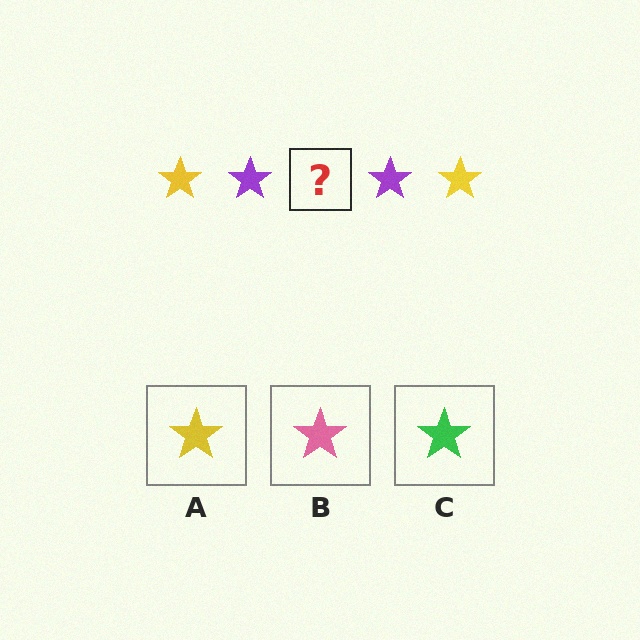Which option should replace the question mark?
Option A.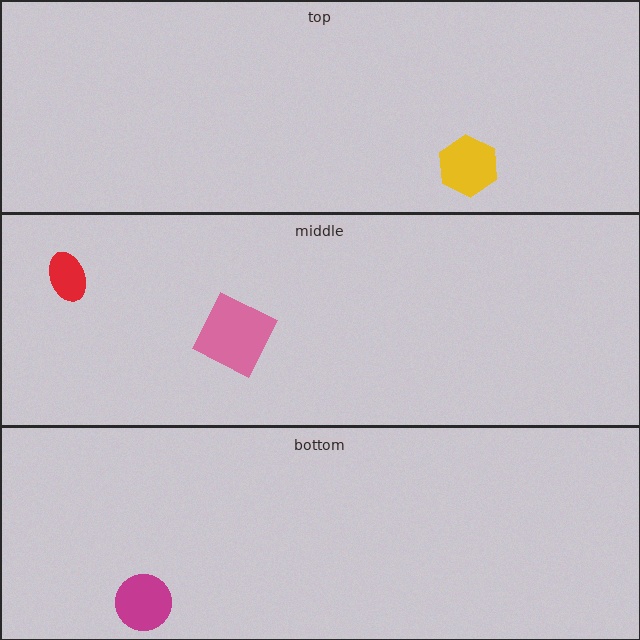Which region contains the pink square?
The middle region.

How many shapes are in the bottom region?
1.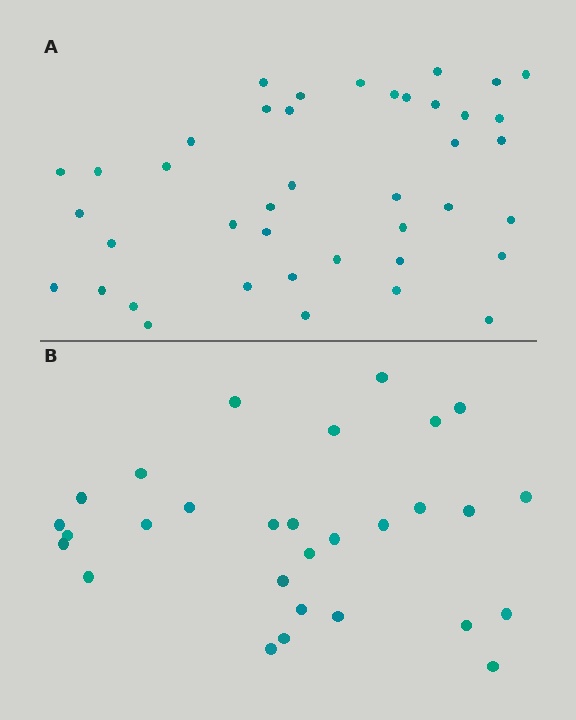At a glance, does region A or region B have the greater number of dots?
Region A (the top region) has more dots.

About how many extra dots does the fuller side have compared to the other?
Region A has roughly 12 or so more dots than region B.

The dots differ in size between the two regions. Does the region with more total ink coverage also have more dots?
No. Region B has more total ink coverage because its dots are larger, but region A actually contains more individual dots. Total area can be misleading — the number of items is what matters here.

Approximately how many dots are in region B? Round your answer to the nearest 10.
About 30 dots. (The exact count is 29, which rounds to 30.)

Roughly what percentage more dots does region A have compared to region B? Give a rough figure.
About 40% more.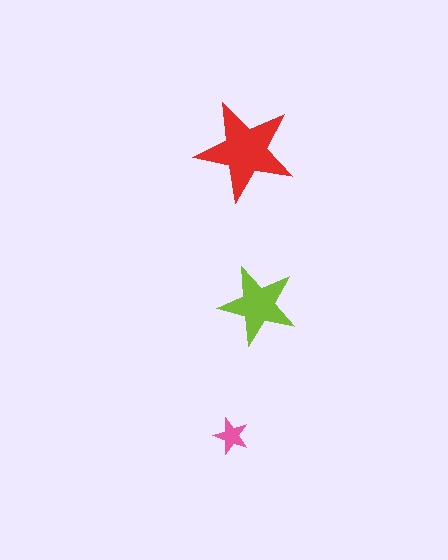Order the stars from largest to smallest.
the red one, the lime one, the pink one.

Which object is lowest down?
The pink star is bottommost.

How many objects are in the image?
There are 3 objects in the image.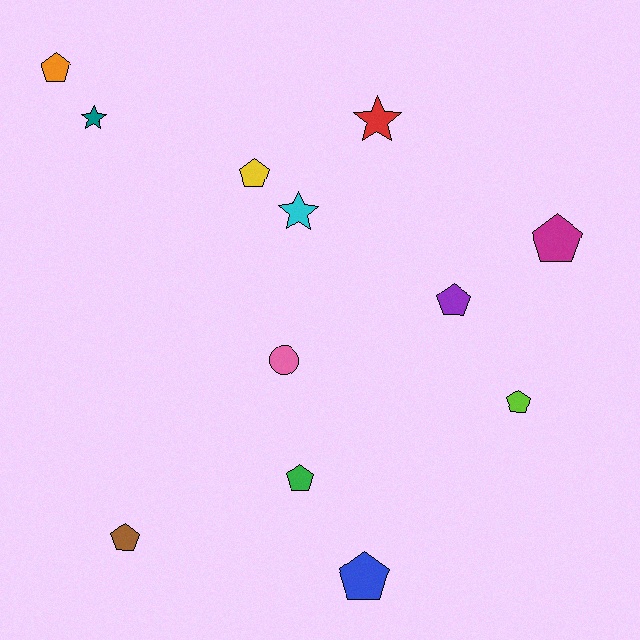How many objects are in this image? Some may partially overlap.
There are 12 objects.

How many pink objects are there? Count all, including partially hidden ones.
There is 1 pink object.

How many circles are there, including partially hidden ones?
There is 1 circle.